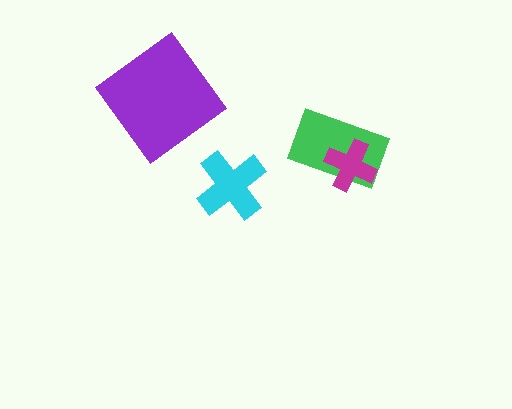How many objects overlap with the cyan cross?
0 objects overlap with the cyan cross.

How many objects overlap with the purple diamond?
0 objects overlap with the purple diamond.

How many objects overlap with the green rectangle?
1 object overlaps with the green rectangle.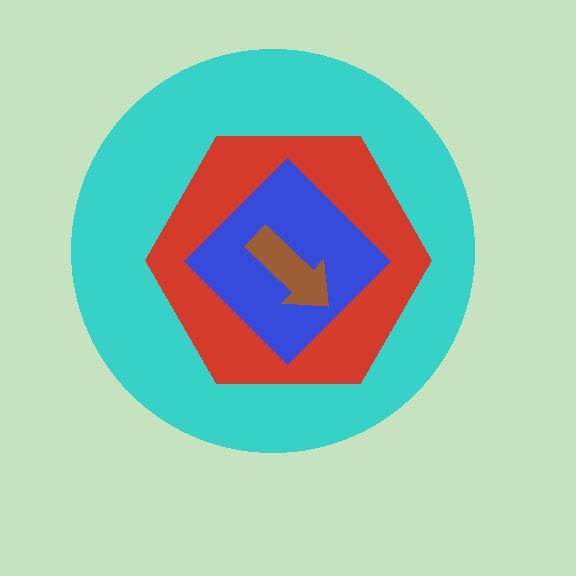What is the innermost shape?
The brown arrow.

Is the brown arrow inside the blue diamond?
Yes.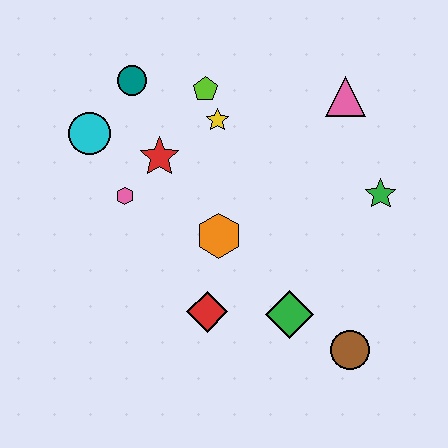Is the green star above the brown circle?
Yes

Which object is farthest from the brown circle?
The teal circle is farthest from the brown circle.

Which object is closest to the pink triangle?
The green star is closest to the pink triangle.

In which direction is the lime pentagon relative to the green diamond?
The lime pentagon is above the green diamond.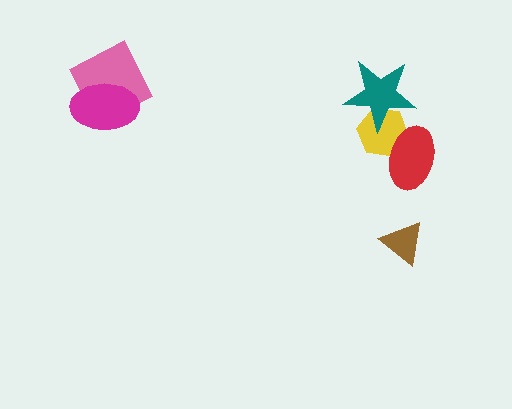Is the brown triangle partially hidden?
No, no other shape covers it.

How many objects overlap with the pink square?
1 object overlaps with the pink square.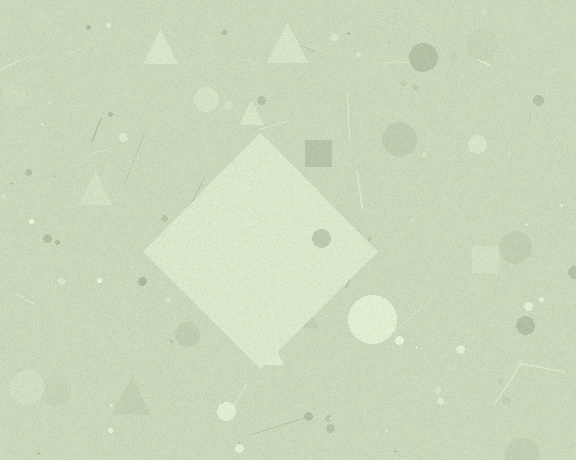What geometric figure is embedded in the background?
A diamond is embedded in the background.